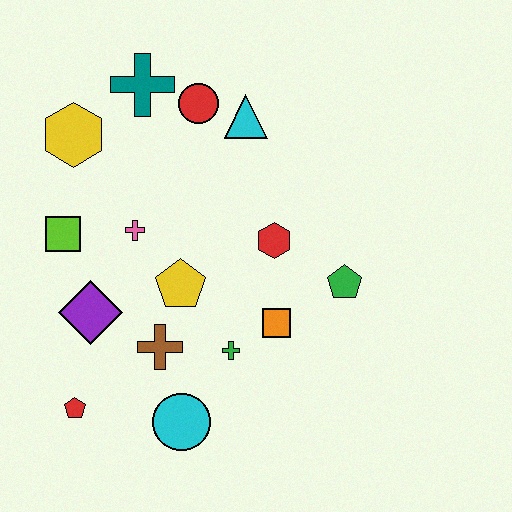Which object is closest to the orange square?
The green cross is closest to the orange square.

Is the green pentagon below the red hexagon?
Yes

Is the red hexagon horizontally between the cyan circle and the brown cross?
No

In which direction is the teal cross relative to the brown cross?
The teal cross is above the brown cross.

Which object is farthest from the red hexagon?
The red pentagon is farthest from the red hexagon.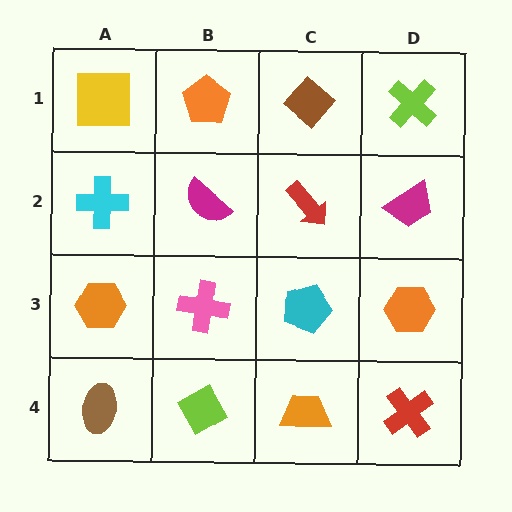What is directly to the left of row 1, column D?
A brown diamond.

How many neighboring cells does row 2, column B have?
4.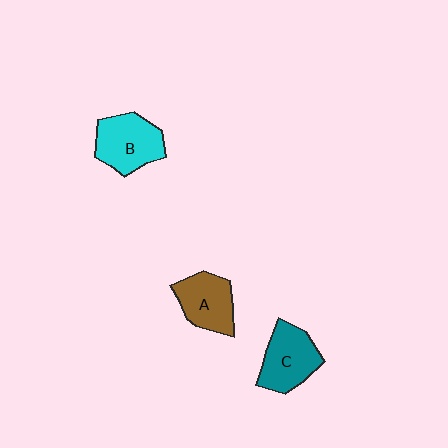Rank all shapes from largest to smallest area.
From largest to smallest: B (cyan), C (teal), A (brown).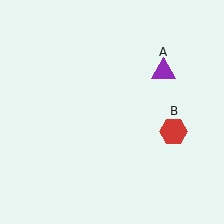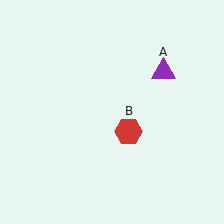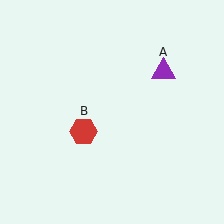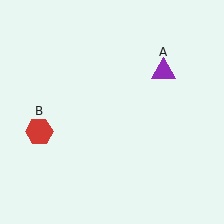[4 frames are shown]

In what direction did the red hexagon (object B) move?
The red hexagon (object B) moved left.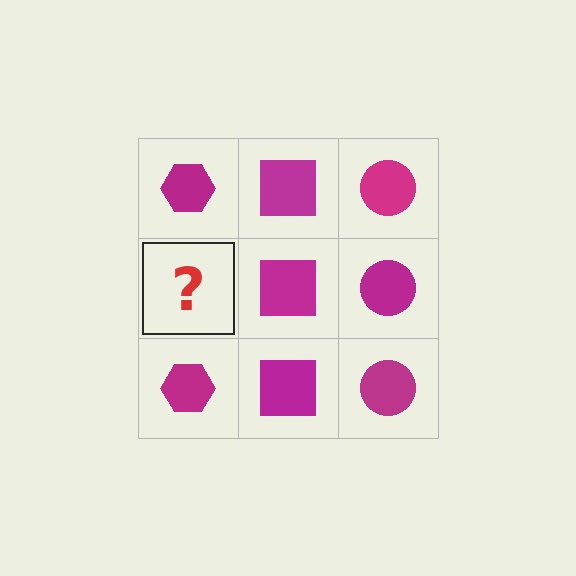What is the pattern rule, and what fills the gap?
The rule is that each column has a consistent shape. The gap should be filled with a magenta hexagon.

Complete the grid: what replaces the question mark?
The question mark should be replaced with a magenta hexagon.